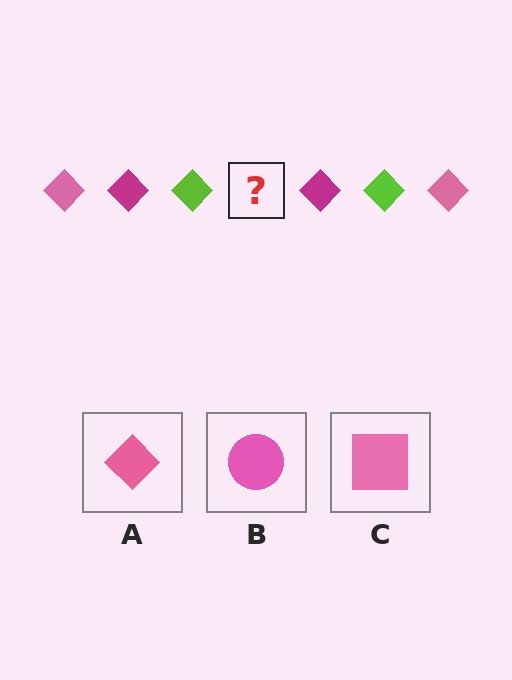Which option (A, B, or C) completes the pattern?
A.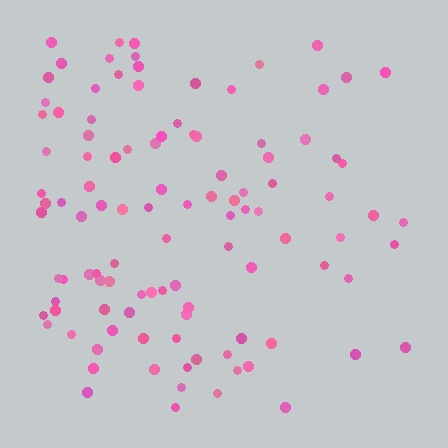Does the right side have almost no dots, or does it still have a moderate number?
Still a moderate number, just noticeably fewer than the left.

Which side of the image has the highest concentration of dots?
The left.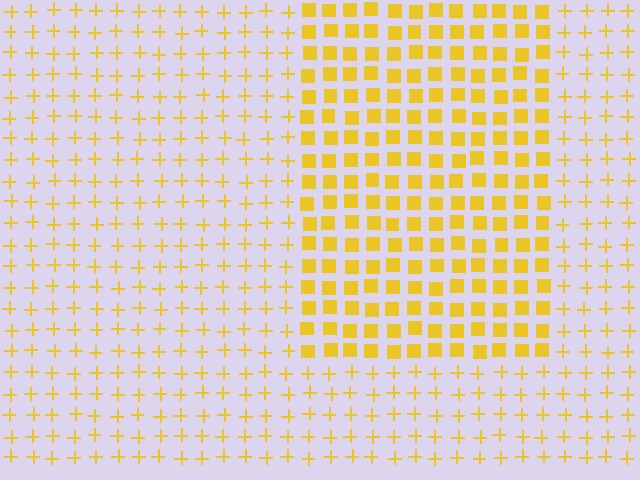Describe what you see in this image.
The image is filled with small yellow elements arranged in a uniform grid. A rectangle-shaped region contains squares, while the surrounding area contains plus signs. The boundary is defined purely by the change in element shape.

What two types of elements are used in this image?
The image uses squares inside the rectangle region and plus signs outside it.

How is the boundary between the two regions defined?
The boundary is defined by a change in element shape: squares inside vs. plus signs outside. All elements share the same color and spacing.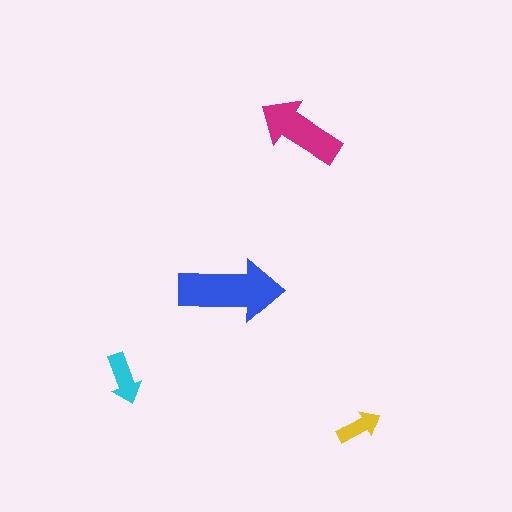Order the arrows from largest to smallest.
the blue one, the magenta one, the cyan one, the yellow one.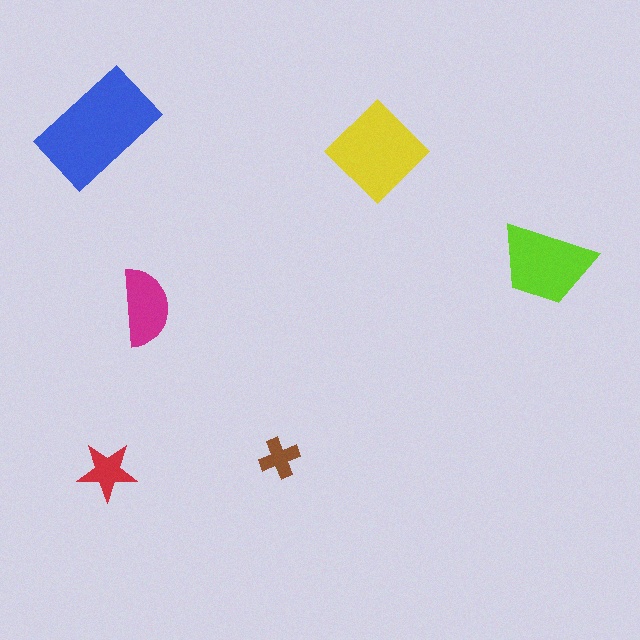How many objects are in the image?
There are 6 objects in the image.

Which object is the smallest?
The brown cross.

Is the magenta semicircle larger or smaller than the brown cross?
Larger.